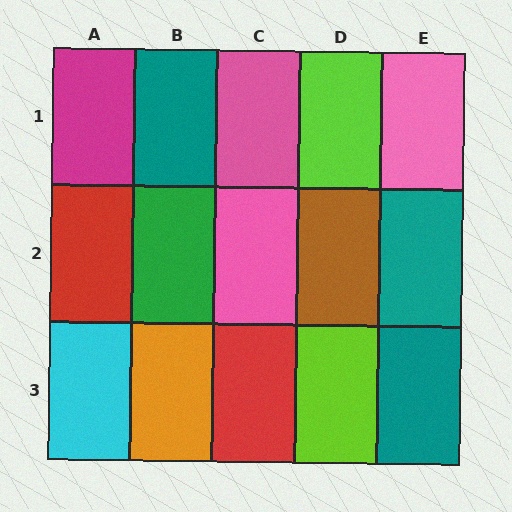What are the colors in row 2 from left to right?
Red, green, pink, brown, teal.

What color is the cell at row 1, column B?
Teal.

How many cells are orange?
1 cell is orange.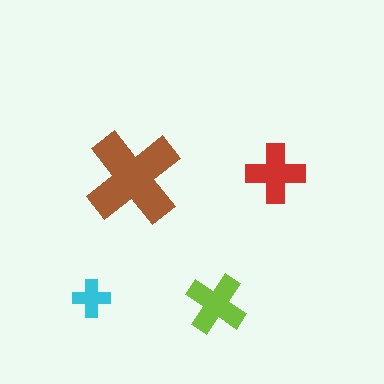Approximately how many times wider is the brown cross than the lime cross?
About 1.5 times wider.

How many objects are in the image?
There are 4 objects in the image.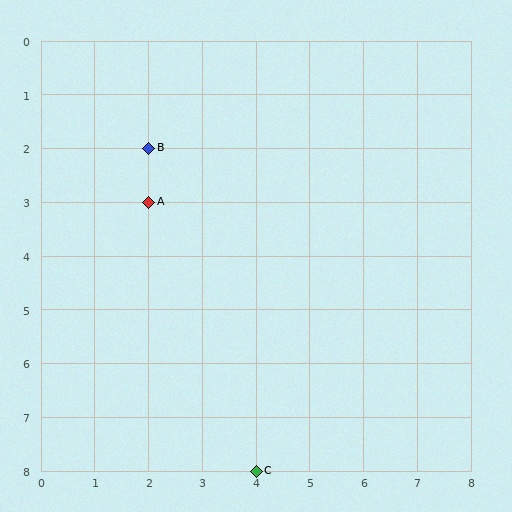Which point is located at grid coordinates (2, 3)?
Point A is at (2, 3).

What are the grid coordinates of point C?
Point C is at grid coordinates (4, 8).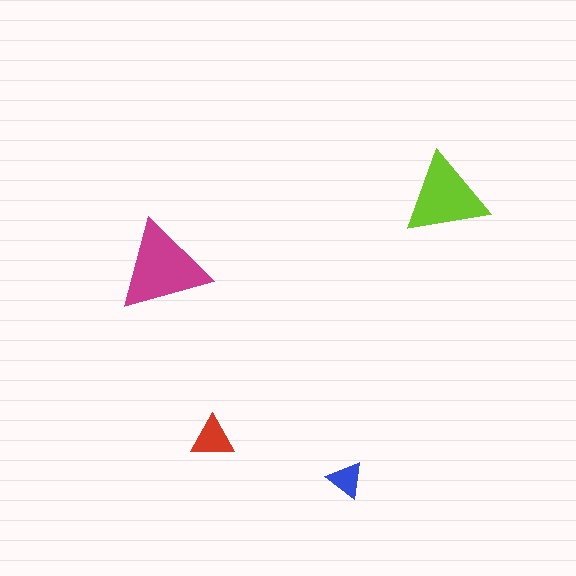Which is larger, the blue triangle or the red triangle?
The red one.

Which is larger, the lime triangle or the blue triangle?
The lime one.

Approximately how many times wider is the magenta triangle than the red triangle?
About 2 times wider.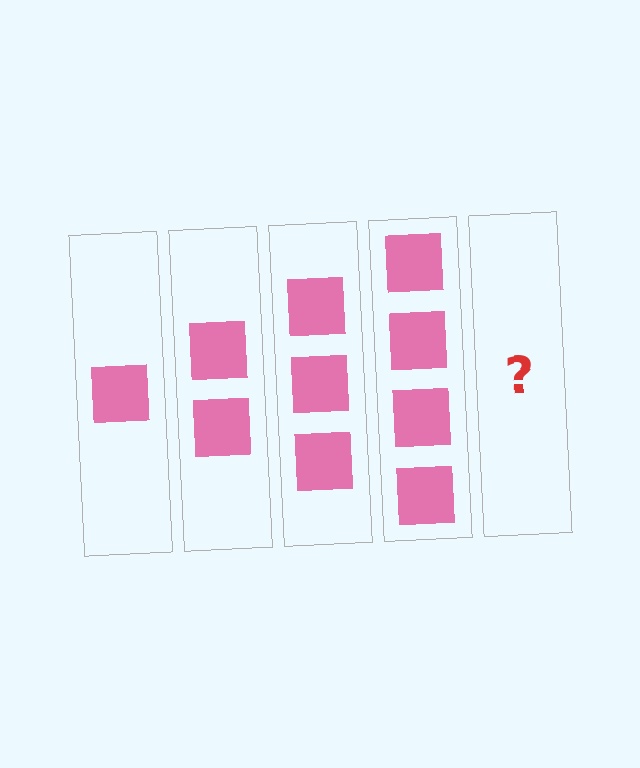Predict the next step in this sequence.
The next step is 5 squares.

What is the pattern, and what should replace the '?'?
The pattern is that each step adds one more square. The '?' should be 5 squares.